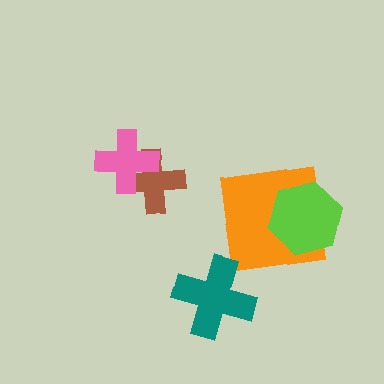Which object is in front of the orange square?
The lime hexagon is in front of the orange square.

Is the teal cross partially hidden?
No, no other shape covers it.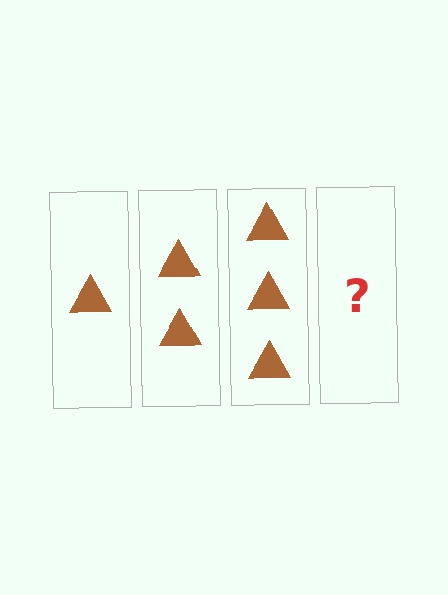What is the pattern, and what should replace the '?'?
The pattern is that each step adds one more triangle. The '?' should be 4 triangles.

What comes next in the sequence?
The next element should be 4 triangles.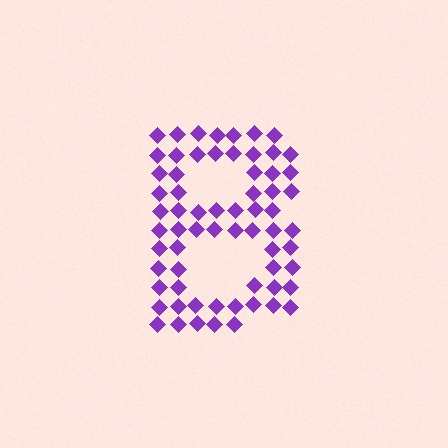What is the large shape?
The large shape is the letter B.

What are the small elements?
The small elements are diamonds.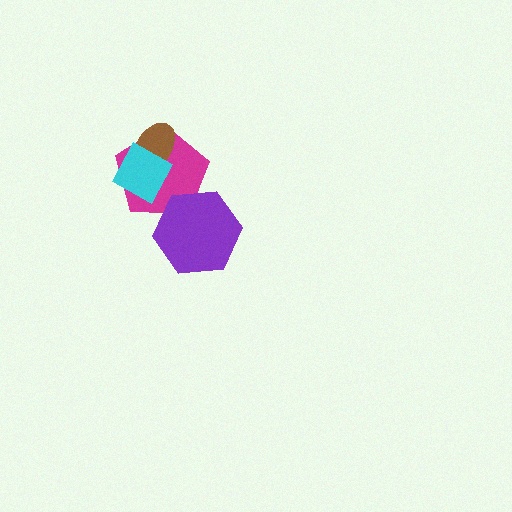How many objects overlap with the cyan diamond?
2 objects overlap with the cyan diamond.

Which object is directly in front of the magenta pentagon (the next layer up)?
The brown ellipse is directly in front of the magenta pentagon.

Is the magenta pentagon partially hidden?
Yes, it is partially covered by another shape.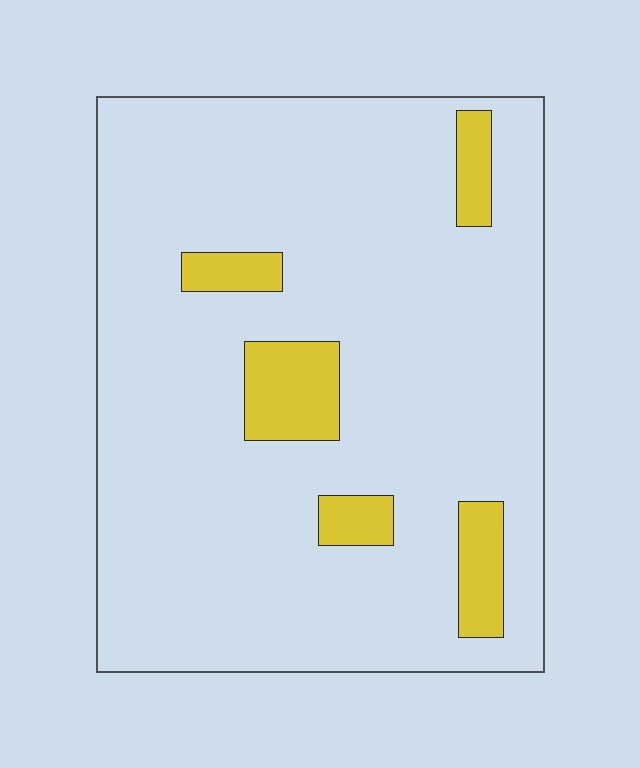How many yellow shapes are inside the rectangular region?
5.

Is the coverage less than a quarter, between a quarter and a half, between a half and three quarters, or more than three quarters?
Less than a quarter.